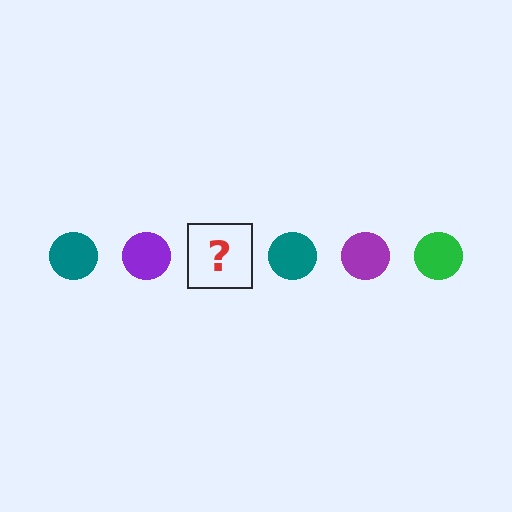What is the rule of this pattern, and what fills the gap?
The rule is that the pattern cycles through teal, purple, green circles. The gap should be filled with a green circle.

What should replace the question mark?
The question mark should be replaced with a green circle.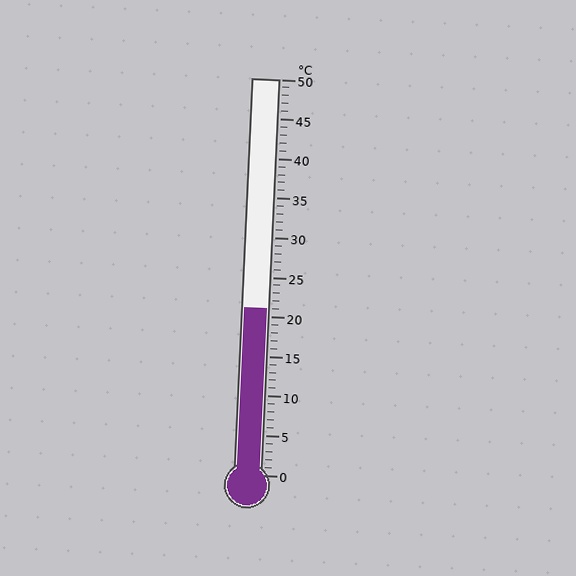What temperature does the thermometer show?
The thermometer shows approximately 21°C.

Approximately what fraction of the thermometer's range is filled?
The thermometer is filled to approximately 40% of its range.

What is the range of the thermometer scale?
The thermometer scale ranges from 0°C to 50°C.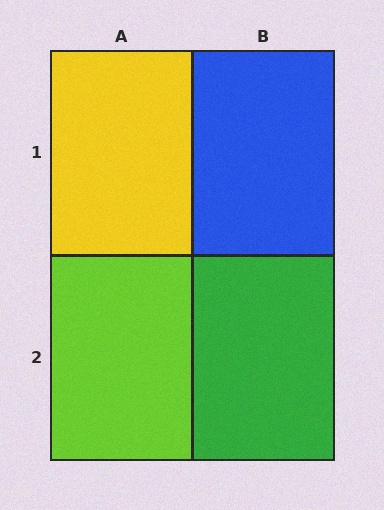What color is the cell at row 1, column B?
Blue.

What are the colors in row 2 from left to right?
Lime, green.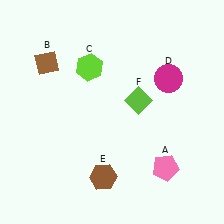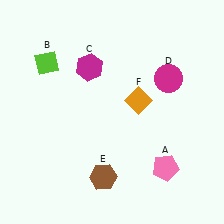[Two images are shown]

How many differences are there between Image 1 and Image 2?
There are 3 differences between the two images.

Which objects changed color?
B changed from brown to lime. C changed from lime to magenta. F changed from lime to orange.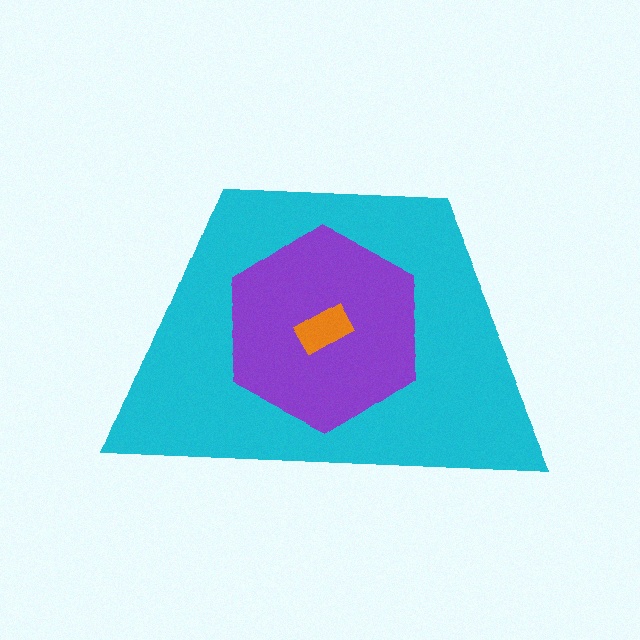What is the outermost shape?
The cyan trapezoid.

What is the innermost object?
The orange rectangle.